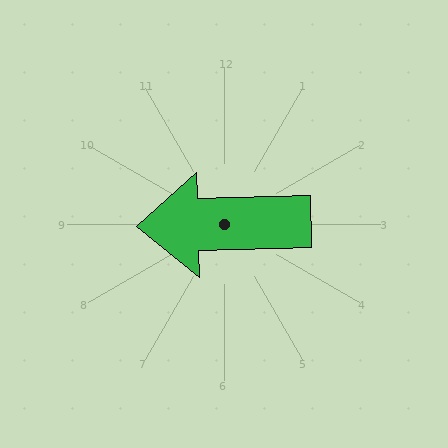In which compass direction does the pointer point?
West.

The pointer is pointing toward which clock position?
Roughly 9 o'clock.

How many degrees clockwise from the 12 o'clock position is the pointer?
Approximately 268 degrees.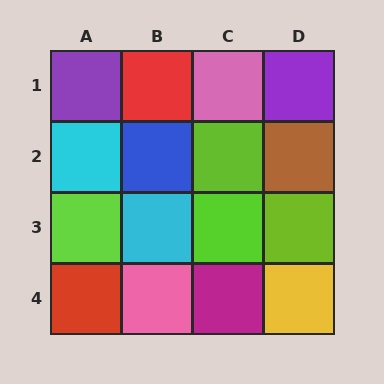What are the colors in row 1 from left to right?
Purple, red, pink, purple.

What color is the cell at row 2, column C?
Lime.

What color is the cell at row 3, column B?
Cyan.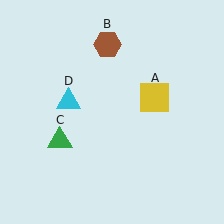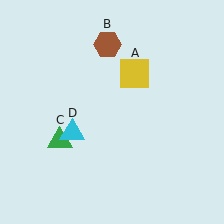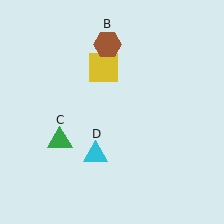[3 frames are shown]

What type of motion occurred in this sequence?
The yellow square (object A), cyan triangle (object D) rotated counterclockwise around the center of the scene.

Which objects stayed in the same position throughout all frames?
Brown hexagon (object B) and green triangle (object C) remained stationary.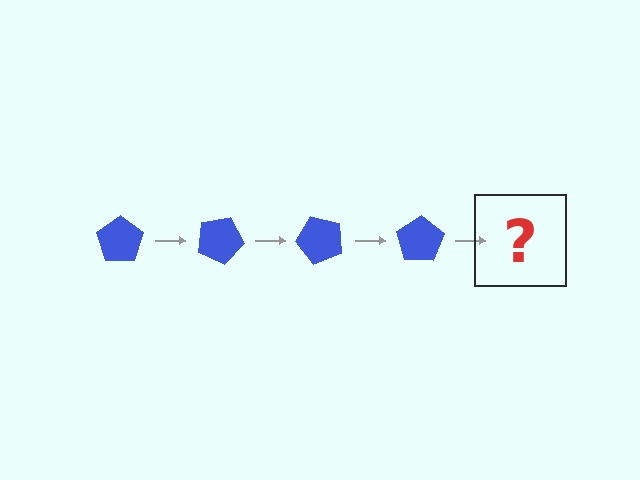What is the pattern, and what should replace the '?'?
The pattern is that the pentagon rotates 25 degrees each step. The '?' should be a blue pentagon rotated 100 degrees.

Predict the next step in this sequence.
The next step is a blue pentagon rotated 100 degrees.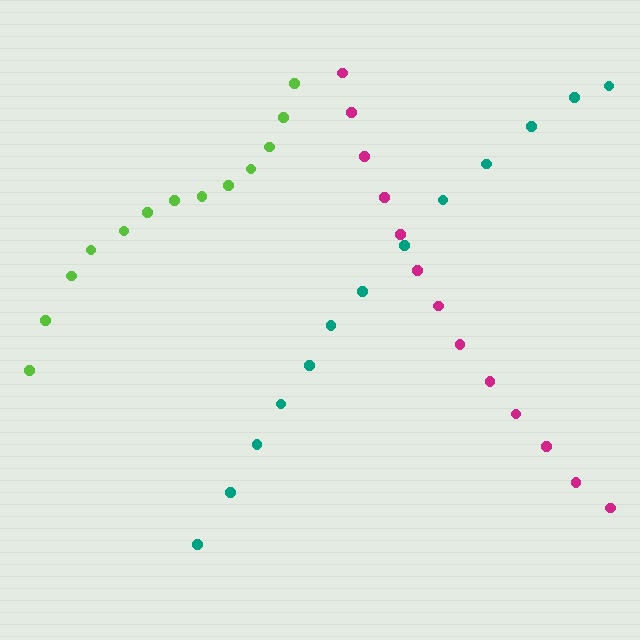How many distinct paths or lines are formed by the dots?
There are 3 distinct paths.